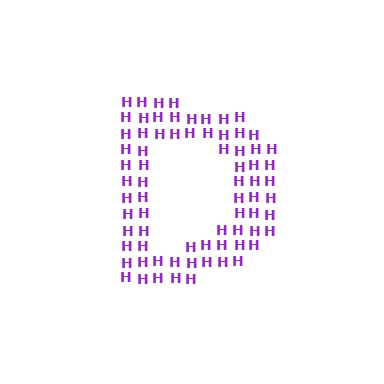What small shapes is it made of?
It is made of small letter H's.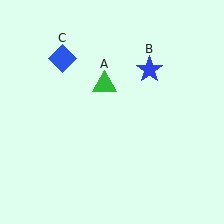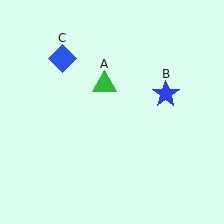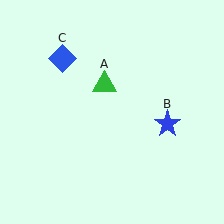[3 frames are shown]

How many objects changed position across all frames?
1 object changed position: blue star (object B).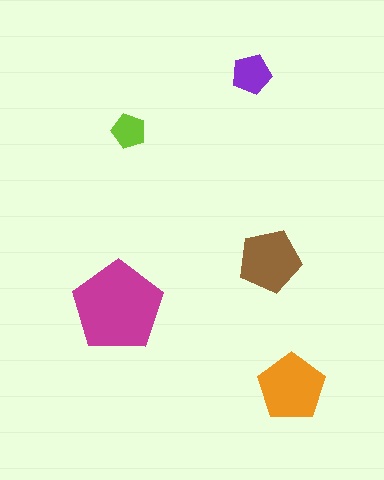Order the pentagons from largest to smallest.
the magenta one, the orange one, the brown one, the purple one, the lime one.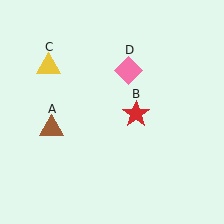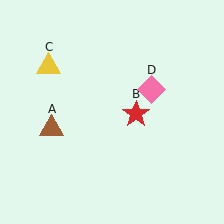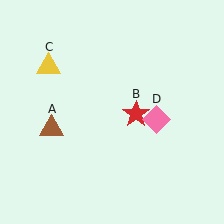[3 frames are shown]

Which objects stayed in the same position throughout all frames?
Brown triangle (object A) and red star (object B) and yellow triangle (object C) remained stationary.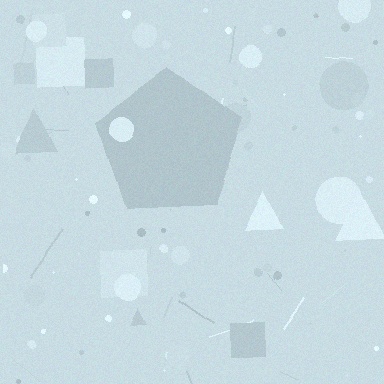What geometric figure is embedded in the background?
A pentagon is embedded in the background.